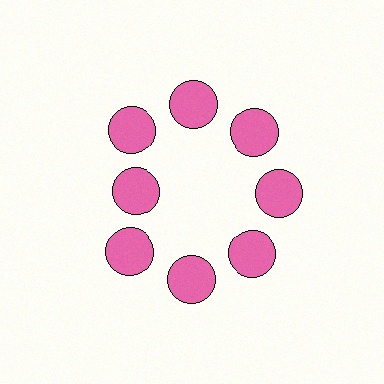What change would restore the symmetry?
The symmetry would be restored by moving it outward, back onto the ring so that all 8 circles sit at equal angles and equal distance from the center.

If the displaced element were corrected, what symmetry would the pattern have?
It would have 8-fold rotational symmetry — the pattern would map onto itself every 45 degrees.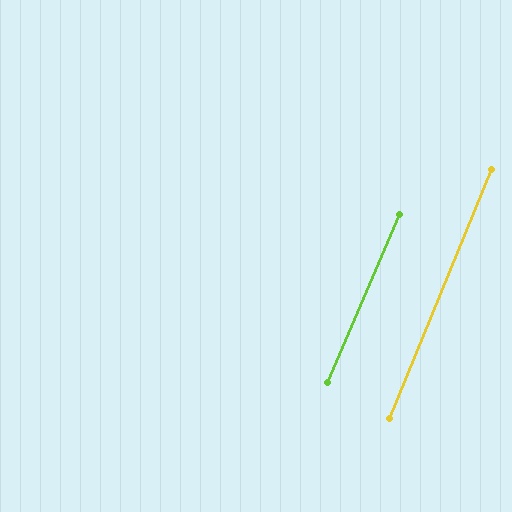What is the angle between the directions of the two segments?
Approximately 1 degree.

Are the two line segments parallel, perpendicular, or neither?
Parallel — their directions differ by only 1.0°.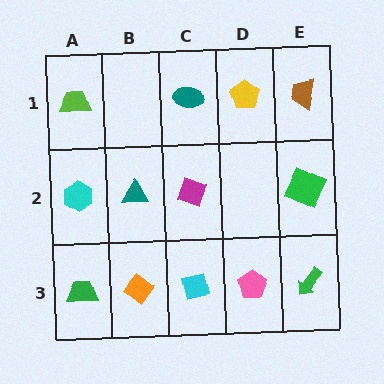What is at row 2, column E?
A green square.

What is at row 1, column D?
A yellow pentagon.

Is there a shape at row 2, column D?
No, that cell is empty.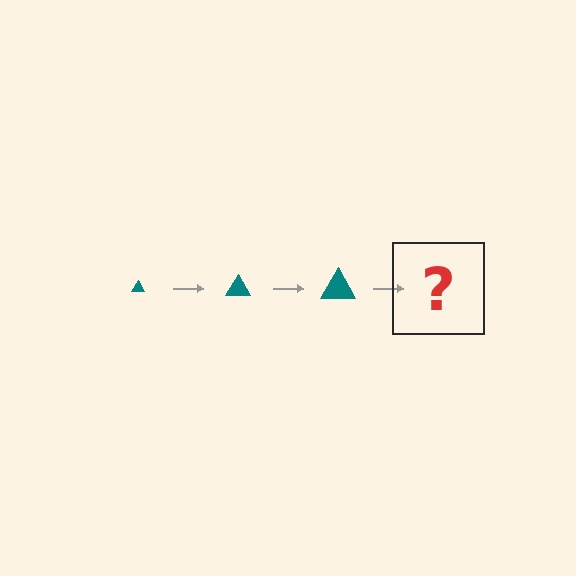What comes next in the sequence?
The next element should be a teal triangle, larger than the previous one.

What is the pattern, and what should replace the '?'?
The pattern is that the triangle gets progressively larger each step. The '?' should be a teal triangle, larger than the previous one.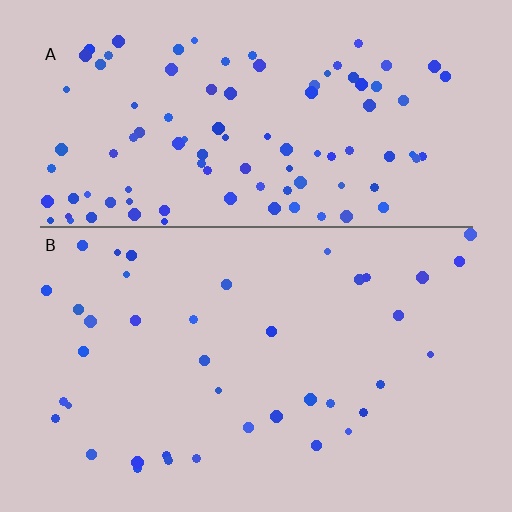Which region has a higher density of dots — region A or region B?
A (the top).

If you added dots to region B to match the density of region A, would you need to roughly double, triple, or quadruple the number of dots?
Approximately triple.